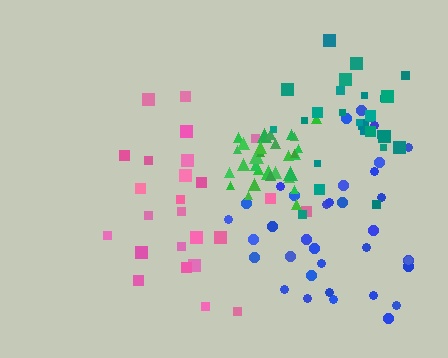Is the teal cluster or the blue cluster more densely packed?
Teal.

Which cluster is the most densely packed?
Green.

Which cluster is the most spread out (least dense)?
Pink.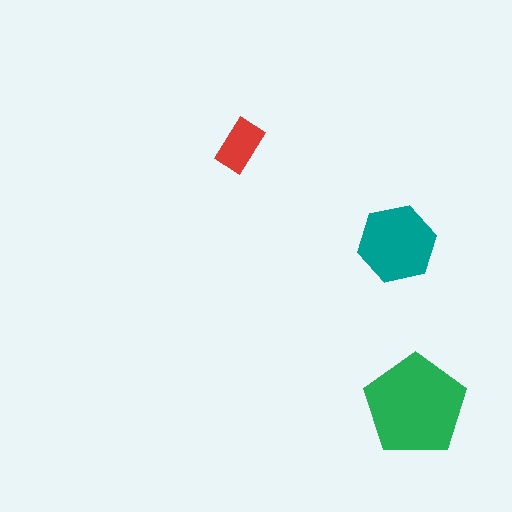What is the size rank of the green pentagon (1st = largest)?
1st.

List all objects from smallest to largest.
The red rectangle, the teal hexagon, the green pentagon.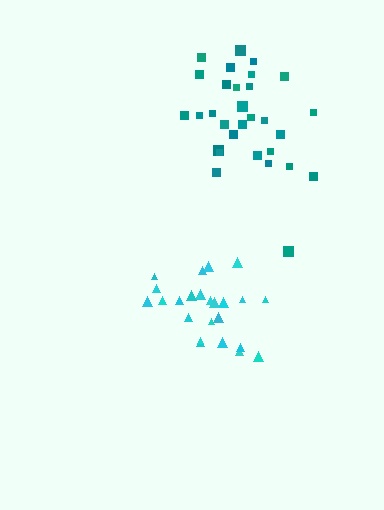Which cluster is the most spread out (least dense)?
Teal.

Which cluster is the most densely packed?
Cyan.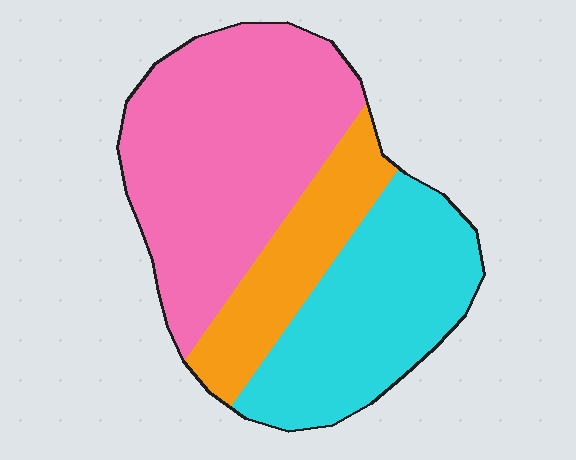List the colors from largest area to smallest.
From largest to smallest: pink, cyan, orange.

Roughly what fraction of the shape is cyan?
Cyan covers 33% of the shape.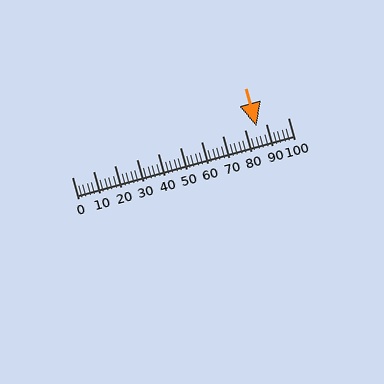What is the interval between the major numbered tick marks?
The major tick marks are spaced 10 units apart.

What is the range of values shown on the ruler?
The ruler shows values from 0 to 100.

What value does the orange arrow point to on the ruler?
The orange arrow points to approximately 86.